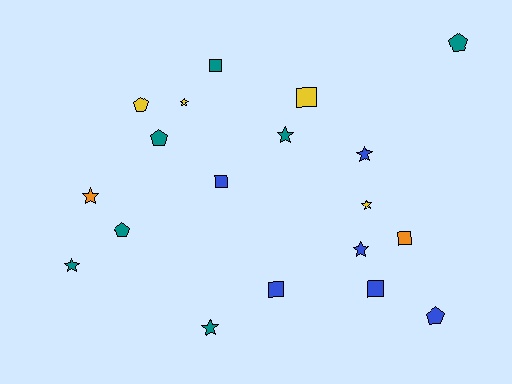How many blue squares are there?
There are 3 blue squares.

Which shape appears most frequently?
Star, with 8 objects.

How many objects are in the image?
There are 19 objects.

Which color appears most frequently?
Teal, with 7 objects.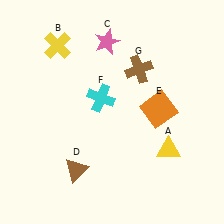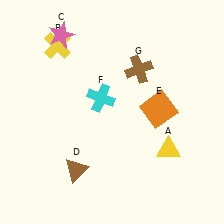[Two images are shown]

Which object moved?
The pink star (C) moved left.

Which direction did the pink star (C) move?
The pink star (C) moved left.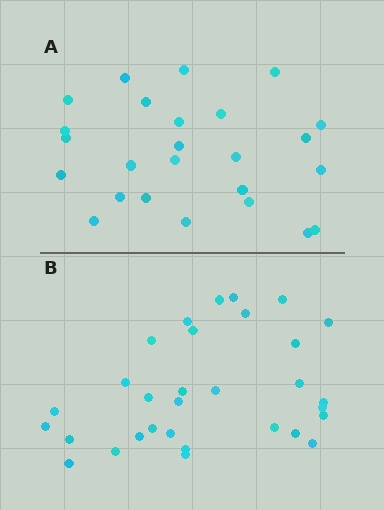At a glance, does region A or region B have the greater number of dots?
Region B (the bottom region) has more dots.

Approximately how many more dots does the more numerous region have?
Region B has about 6 more dots than region A.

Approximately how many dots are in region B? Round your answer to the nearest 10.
About 30 dots. (The exact count is 31, which rounds to 30.)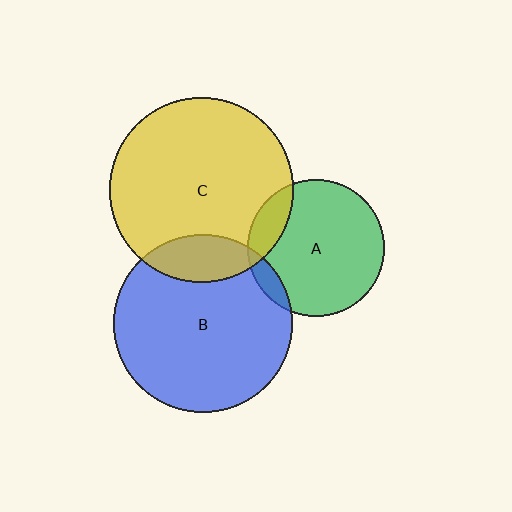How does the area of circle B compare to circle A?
Approximately 1.7 times.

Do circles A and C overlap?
Yes.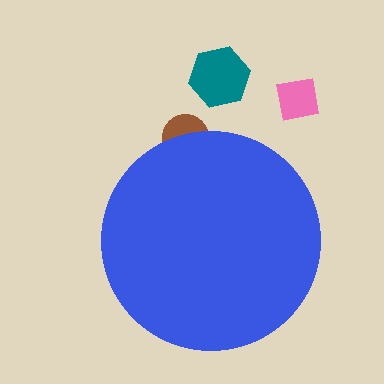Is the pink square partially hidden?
No, the pink square is fully visible.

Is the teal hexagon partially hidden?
No, the teal hexagon is fully visible.